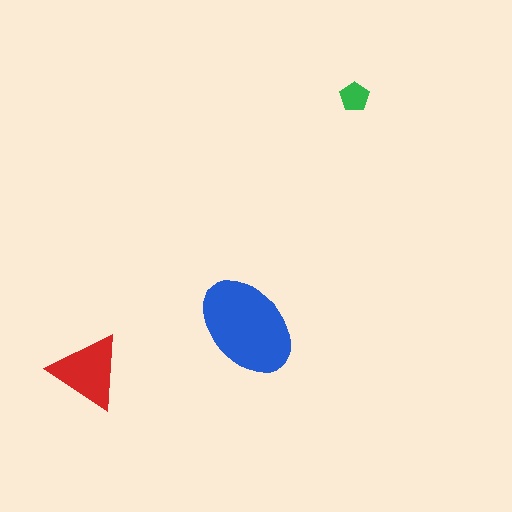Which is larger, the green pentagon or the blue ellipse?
The blue ellipse.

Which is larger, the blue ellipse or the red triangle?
The blue ellipse.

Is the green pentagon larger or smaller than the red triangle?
Smaller.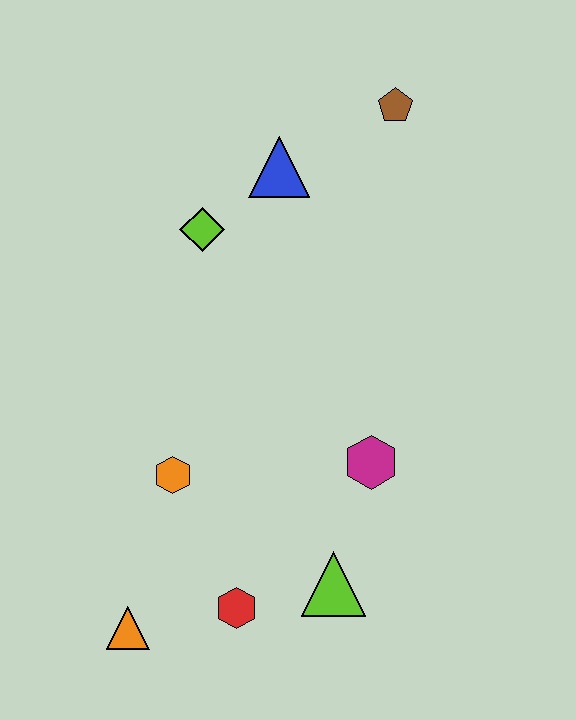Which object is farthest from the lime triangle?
The brown pentagon is farthest from the lime triangle.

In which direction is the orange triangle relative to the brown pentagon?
The orange triangle is below the brown pentagon.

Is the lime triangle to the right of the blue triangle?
Yes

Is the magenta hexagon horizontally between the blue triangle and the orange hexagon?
No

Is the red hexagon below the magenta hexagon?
Yes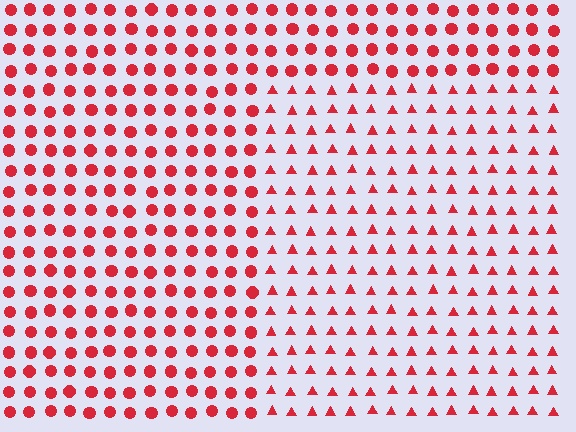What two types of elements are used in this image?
The image uses triangles inside the rectangle region and circles outside it.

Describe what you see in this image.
The image is filled with small red elements arranged in a uniform grid. A rectangle-shaped region contains triangles, while the surrounding area contains circles. The boundary is defined purely by the change in element shape.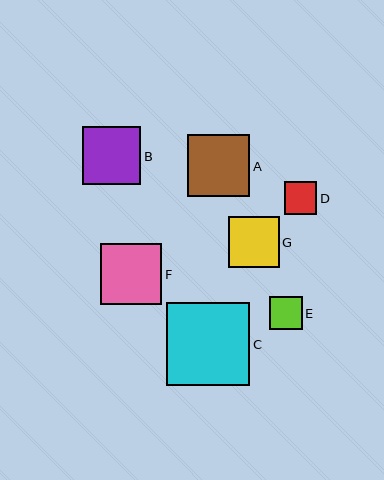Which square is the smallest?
Square D is the smallest with a size of approximately 33 pixels.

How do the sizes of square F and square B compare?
Square F and square B are approximately the same size.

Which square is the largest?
Square C is the largest with a size of approximately 83 pixels.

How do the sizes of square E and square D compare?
Square E and square D are approximately the same size.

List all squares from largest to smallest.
From largest to smallest: C, A, F, B, G, E, D.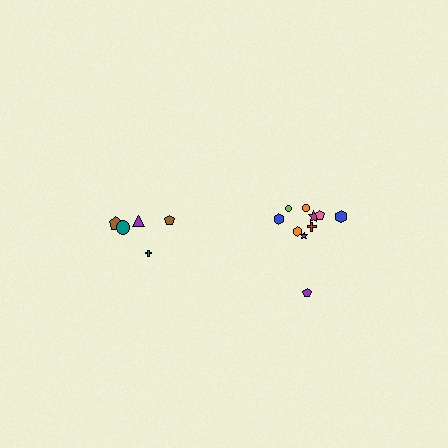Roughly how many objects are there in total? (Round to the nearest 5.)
Roughly 15 objects in total.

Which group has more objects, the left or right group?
The right group.